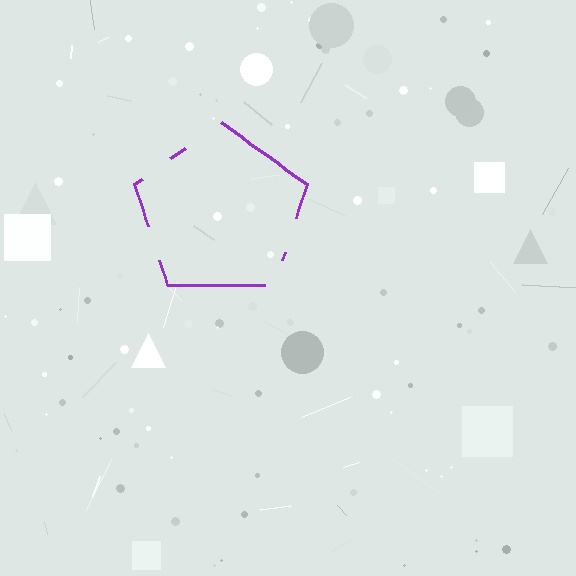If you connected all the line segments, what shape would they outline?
They would outline a pentagon.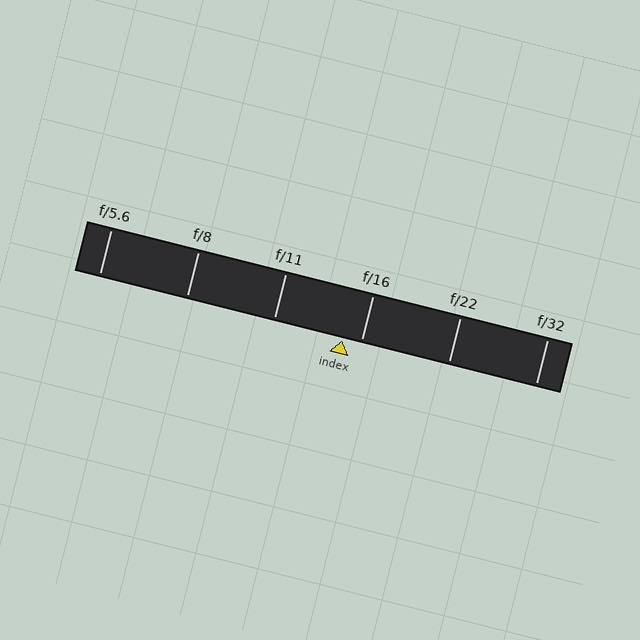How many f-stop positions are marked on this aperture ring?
There are 6 f-stop positions marked.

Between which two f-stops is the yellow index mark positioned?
The index mark is between f/11 and f/16.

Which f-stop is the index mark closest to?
The index mark is closest to f/16.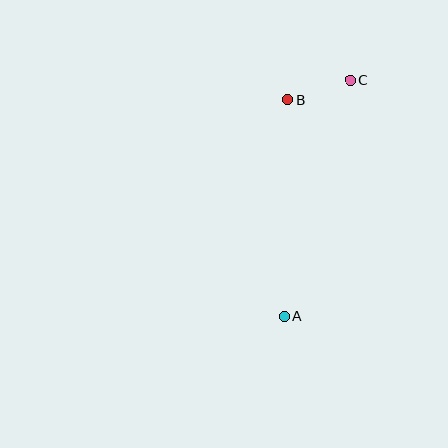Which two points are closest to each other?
Points B and C are closest to each other.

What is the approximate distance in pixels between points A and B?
The distance between A and B is approximately 217 pixels.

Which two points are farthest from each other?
Points A and C are farthest from each other.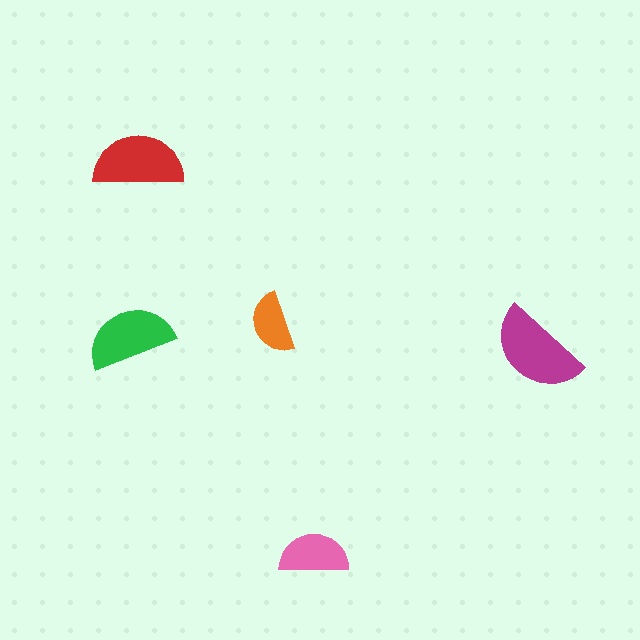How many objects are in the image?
There are 5 objects in the image.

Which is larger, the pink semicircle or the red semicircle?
The red one.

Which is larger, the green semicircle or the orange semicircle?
The green one.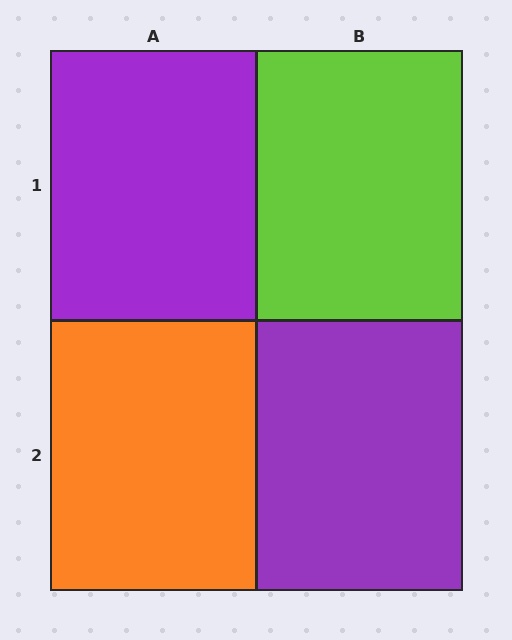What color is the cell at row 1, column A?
Purple.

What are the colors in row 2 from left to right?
Orange, purple.